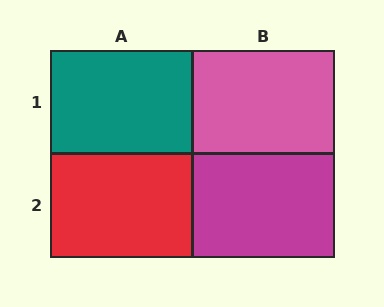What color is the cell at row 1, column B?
Pink.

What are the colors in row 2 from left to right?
Red, magenta.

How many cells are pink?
1 cell is pink.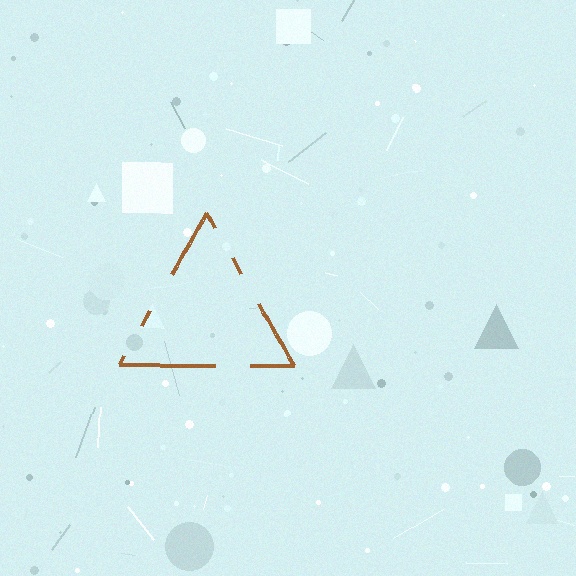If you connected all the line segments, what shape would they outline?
They would outline a triangle.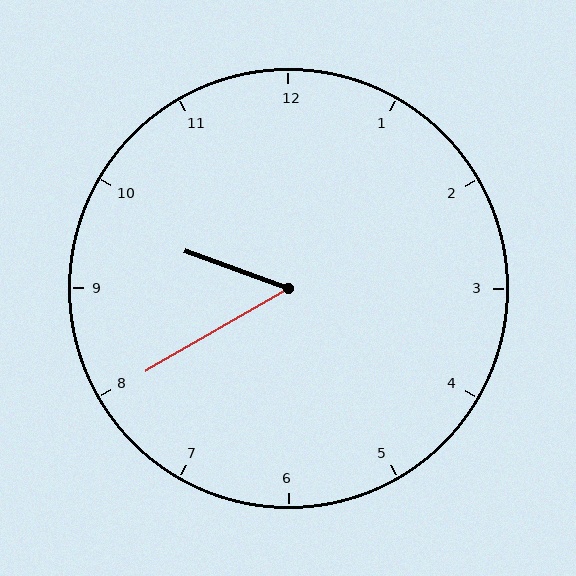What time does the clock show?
9:40.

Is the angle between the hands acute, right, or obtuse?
It is acute.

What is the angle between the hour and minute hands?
Approximately 50 degrees.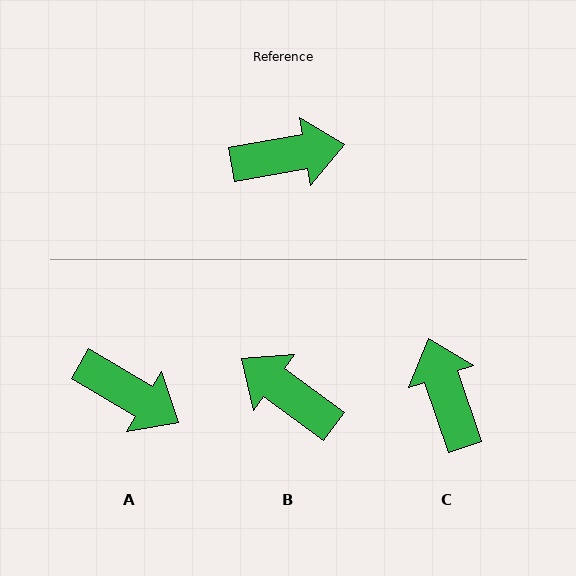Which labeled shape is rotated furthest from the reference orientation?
B, about 134 degrees away.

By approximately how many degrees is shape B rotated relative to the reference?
Approximately 134 degrees counter-clockwise.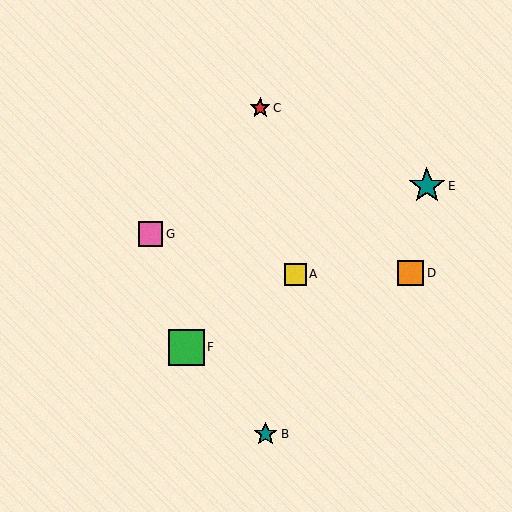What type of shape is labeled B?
Shape B is a teal star.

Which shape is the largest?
The teal star (labeled E) is the largest.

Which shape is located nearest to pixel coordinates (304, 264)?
The yellow square (labeled A) at (295, 274) is nearest to that location.